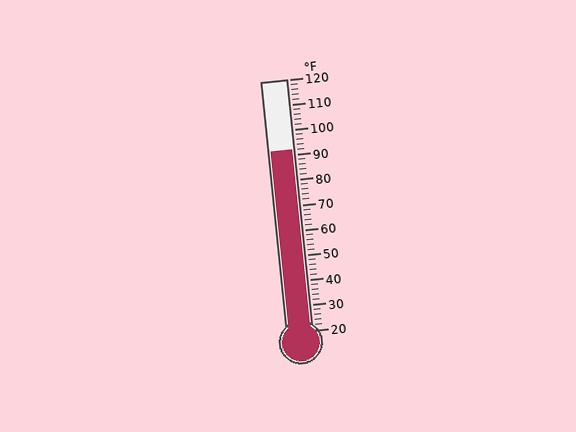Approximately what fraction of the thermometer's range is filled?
The thermometer is filled to approximately 70% of its range.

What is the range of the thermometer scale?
The thermometer scale ranges from 20°F to 120°F.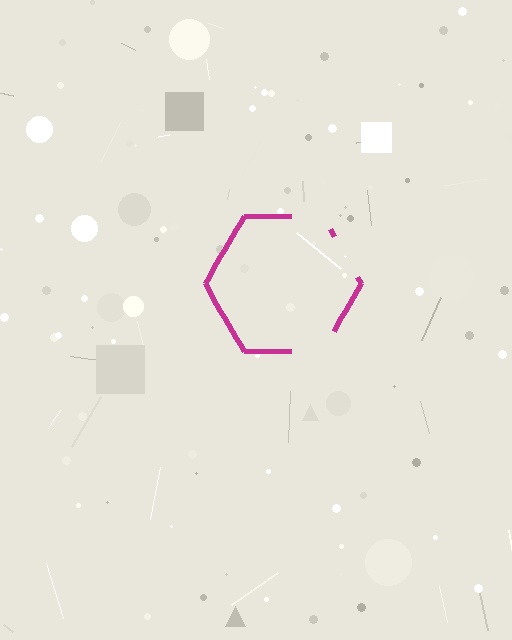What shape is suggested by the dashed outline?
The dashed outline suggests a hexagon.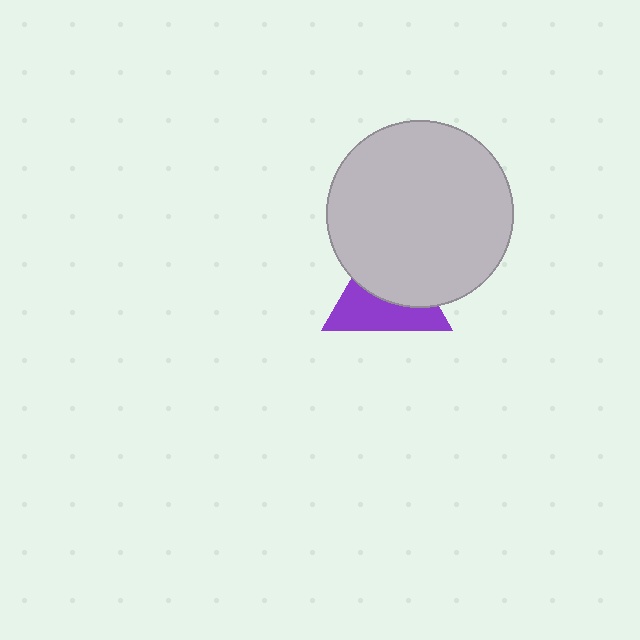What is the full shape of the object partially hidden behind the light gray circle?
The partially hidden object is a purple triangle.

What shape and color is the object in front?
The object in front is a light gray circle.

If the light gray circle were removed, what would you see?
You would see the complete purple triangle.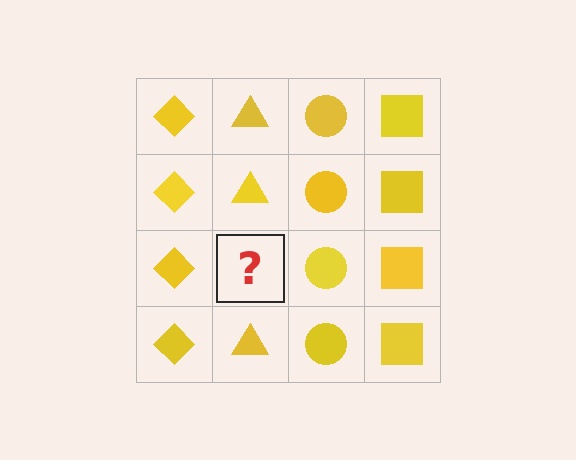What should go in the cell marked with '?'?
The missing cell should contain a yellow triangle.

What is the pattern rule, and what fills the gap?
The rule is that each column has a consistent shape. The gap should be filled with a yellow triangle.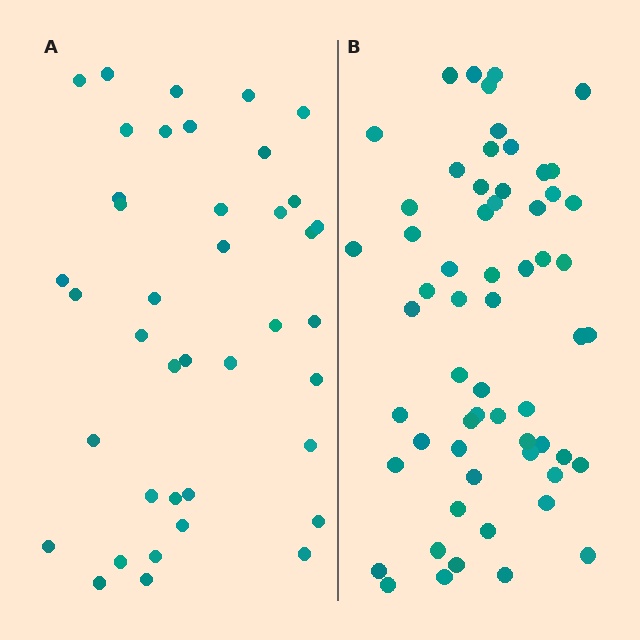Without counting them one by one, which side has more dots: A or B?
Region B (the right region) has more dots.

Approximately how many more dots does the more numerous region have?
Region B has approximately 20 more dots than region A.